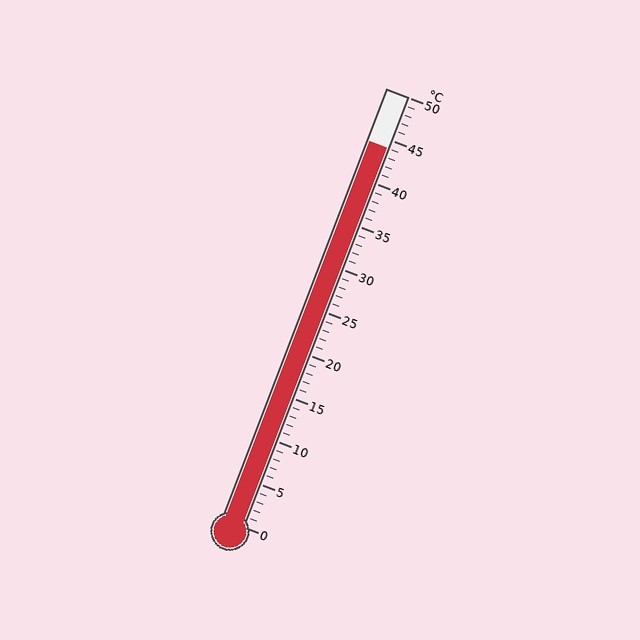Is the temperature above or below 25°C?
The temperature is above 25°C.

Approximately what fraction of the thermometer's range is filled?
The thermometer is filled to approximately 90% of its range.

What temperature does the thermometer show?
The thermometer shows approximately 44°C.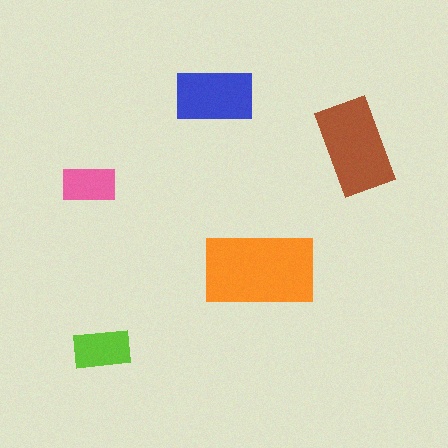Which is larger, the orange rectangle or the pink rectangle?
The orange one.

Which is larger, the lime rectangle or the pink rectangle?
The lime one.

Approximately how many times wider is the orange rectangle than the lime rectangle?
About 2 times wider.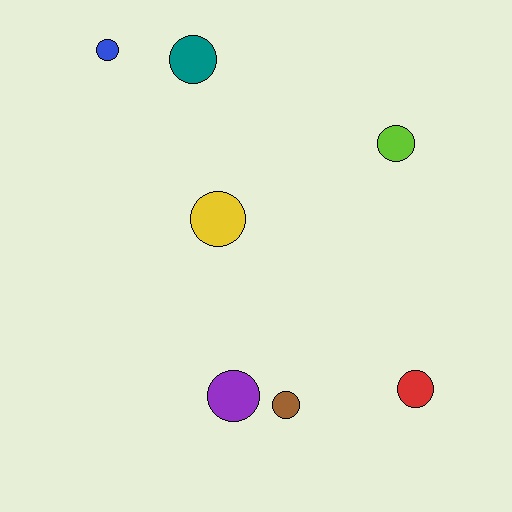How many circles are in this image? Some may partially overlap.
There are 7 circles.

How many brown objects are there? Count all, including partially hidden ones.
There is 1 brown object.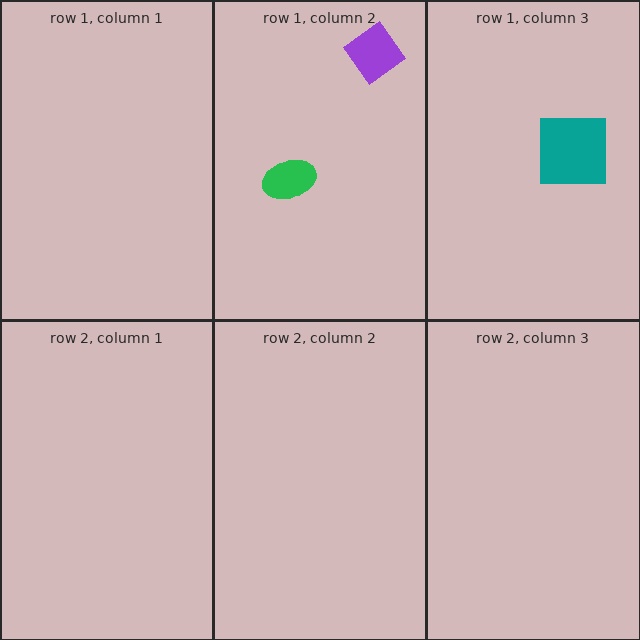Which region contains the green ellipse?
The row 1, column 2 region.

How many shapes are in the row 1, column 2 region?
2.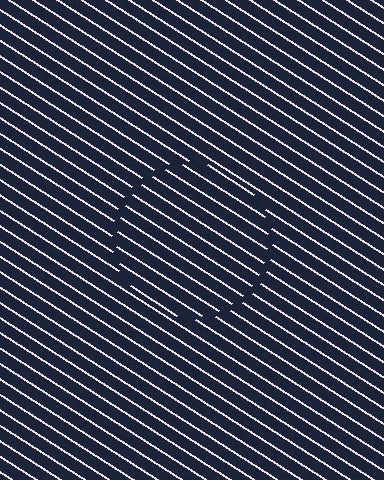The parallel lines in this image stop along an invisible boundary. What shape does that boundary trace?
An illusory circle. The interior of the shape contains the same grating, shifted by half a period — the contour is defined by the phase discontinuity where line-ends from the inner and outer gratings abut.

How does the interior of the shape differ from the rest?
The interior of the shape contains the same grating, shifted by half a period — the contour is defined by the phase discontinuity where line-ends from the inner and outer gratings abut.